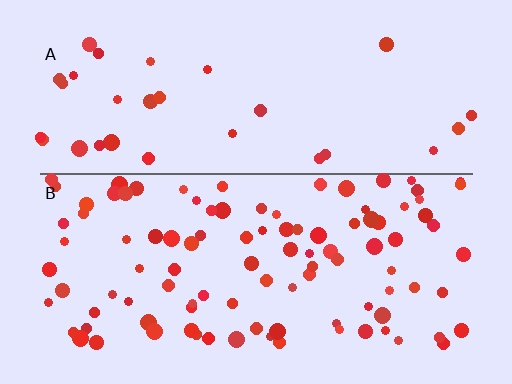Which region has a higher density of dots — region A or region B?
B (the bottom).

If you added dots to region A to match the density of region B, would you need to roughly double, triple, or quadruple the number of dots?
Approximately triple.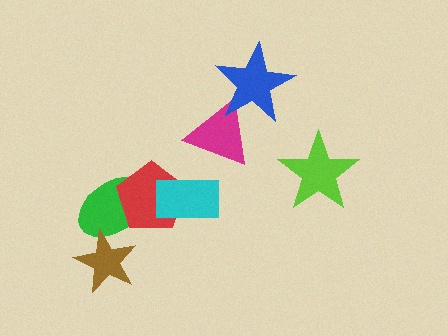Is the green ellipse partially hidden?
Yes, it is partially covered by another shape.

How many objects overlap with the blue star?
1 object overlaps with the blue star.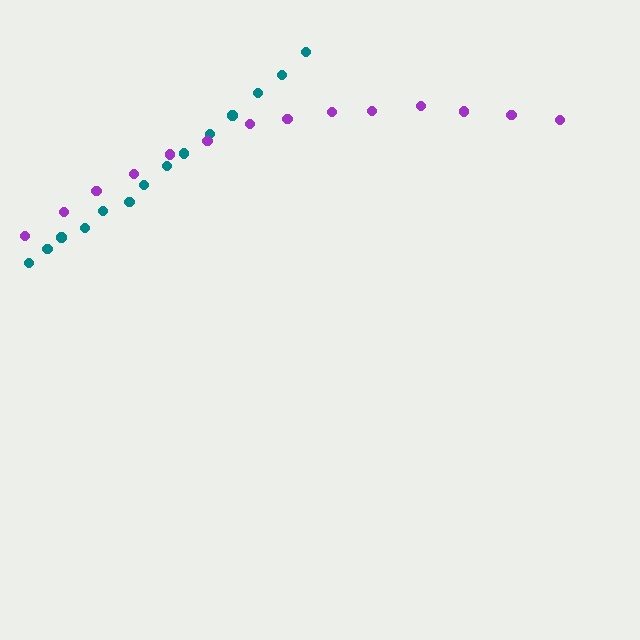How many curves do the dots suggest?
There are 2 distinct paths.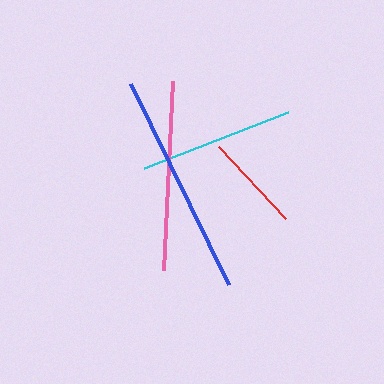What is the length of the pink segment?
The pink segment is approximately 189 pixels long.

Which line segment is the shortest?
The red line is the shortest at approximately 98 pixels.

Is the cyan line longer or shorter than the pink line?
The pink line is longer than the cyan line.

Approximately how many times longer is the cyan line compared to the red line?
The cyan line is approximately 1.6 times the length of the red line.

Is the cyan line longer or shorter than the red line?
The cyan line is longer than the red line.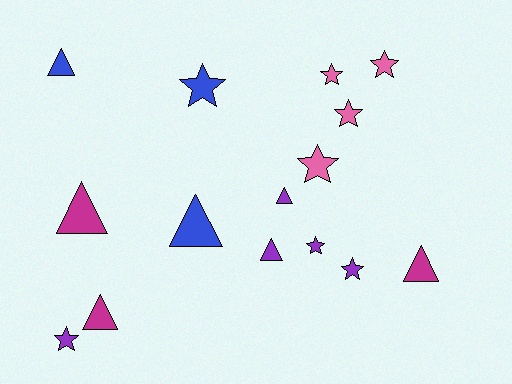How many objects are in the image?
There are 15 objects.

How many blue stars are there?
There is 1 blue star.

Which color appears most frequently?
Purple, with 5 objects.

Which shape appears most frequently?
Star, with 8 objects.